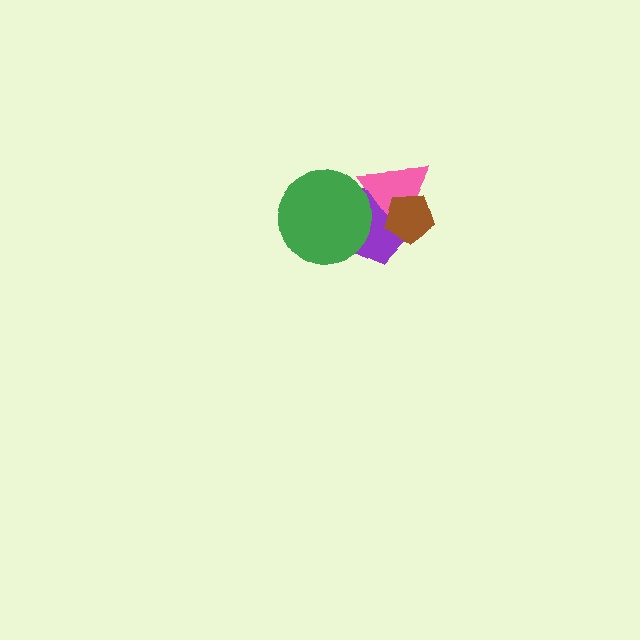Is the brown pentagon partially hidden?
No, no other shape covers it.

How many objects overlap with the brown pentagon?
2 objects overlap with the brown pentagon.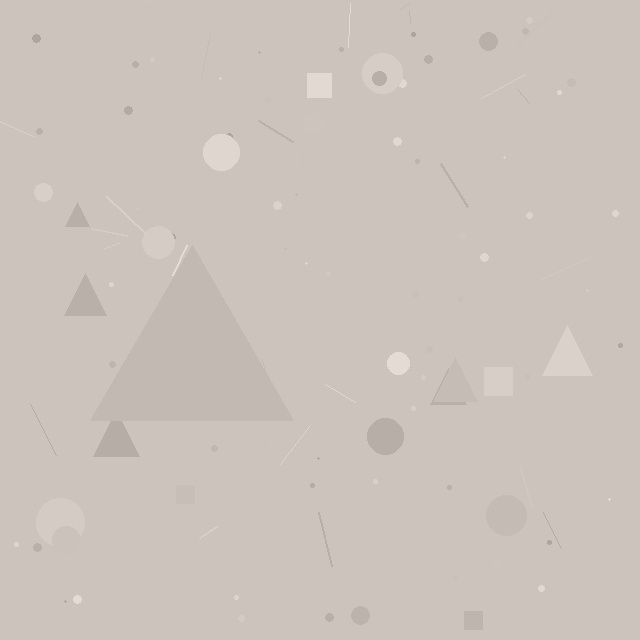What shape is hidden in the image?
A triangle is hidden in the image.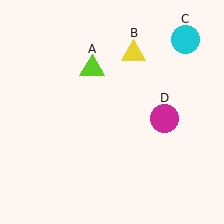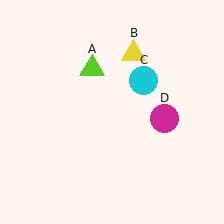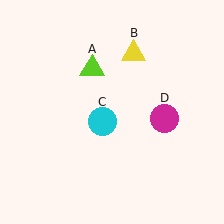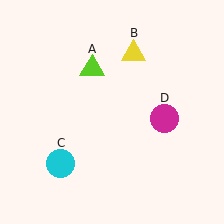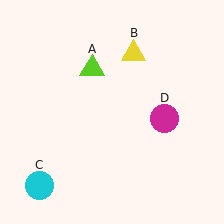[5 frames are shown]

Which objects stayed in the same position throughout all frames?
Lime triangle (object A) and yellow triangle (object B) and magenta circle (object D) remained stationary.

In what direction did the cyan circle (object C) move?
The cyan circle (object C) moved down and to the left.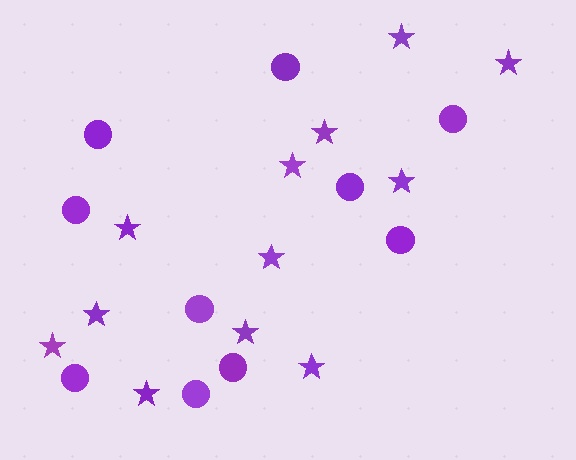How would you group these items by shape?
There are 2 groups: one group of circles (10) and one group of stars (12).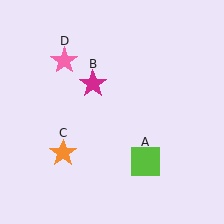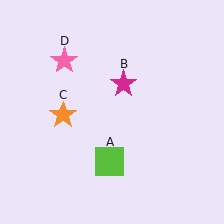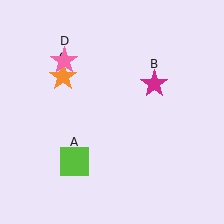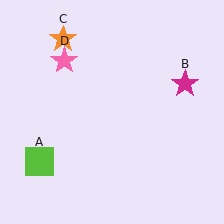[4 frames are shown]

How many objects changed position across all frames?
3 objects changed position: lime square (object A), magenta star (object B), orange star (object C).